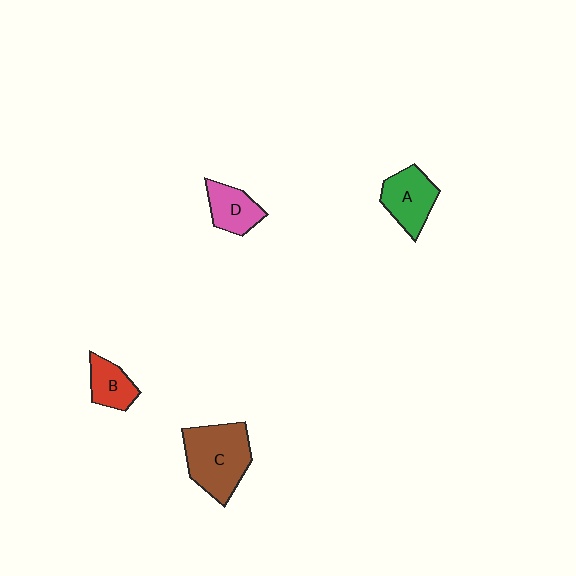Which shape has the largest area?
Shape C (brown).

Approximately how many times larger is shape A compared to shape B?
Approximately 1.4 times.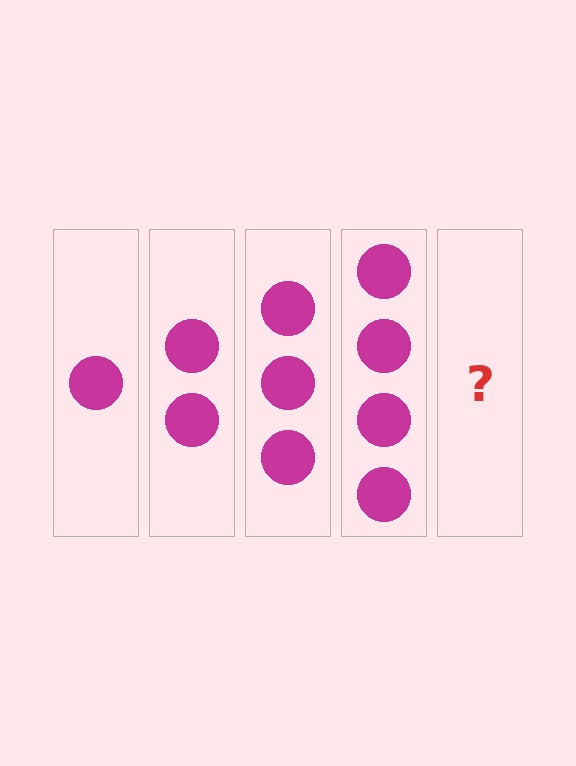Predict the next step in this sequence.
The next step is 5 circles.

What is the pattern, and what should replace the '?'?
The pattern is that each step adds one more circle. The '?' should be 5 circles.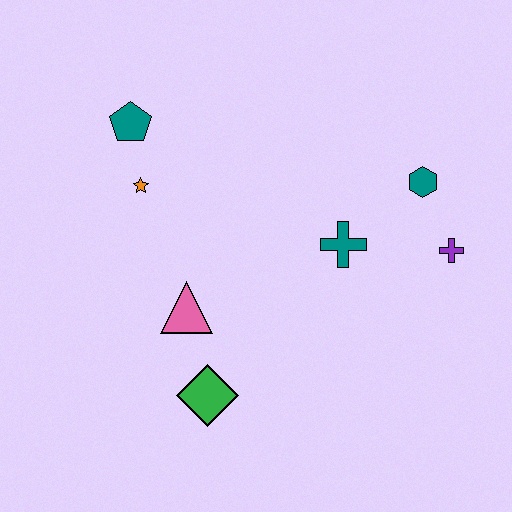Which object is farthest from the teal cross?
The teal pentagon is farthest from the teal cross.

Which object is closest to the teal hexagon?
The purple cross is closest to the teal hexagon.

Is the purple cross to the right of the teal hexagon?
Yes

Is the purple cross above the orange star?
No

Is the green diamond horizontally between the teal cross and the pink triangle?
Yes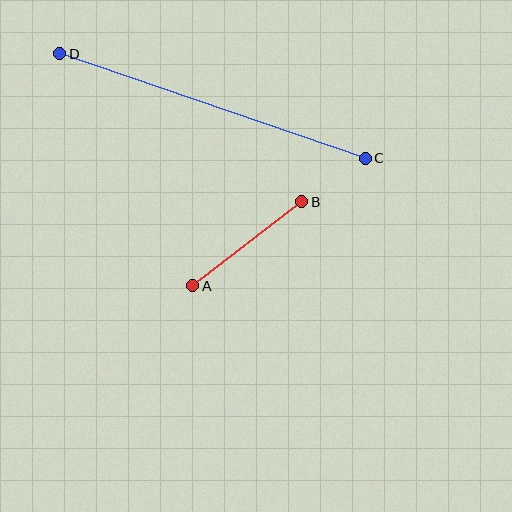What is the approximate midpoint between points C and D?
The midpoint is at approximately (213, 106) pixels.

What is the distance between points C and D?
The distance is approximately 323 pixels.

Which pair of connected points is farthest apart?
Points C and D are farthest apart.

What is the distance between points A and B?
The distance is approximately 138 pixels.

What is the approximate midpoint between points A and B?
The midpoint is at approximately (247, 244) pixels.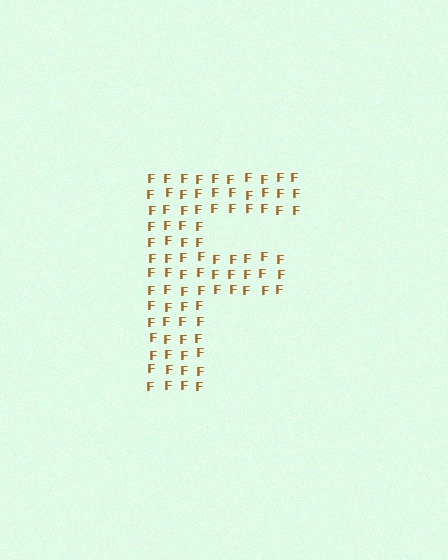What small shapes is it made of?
It is made of small letter F's.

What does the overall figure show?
The overall figure shows the letter F.